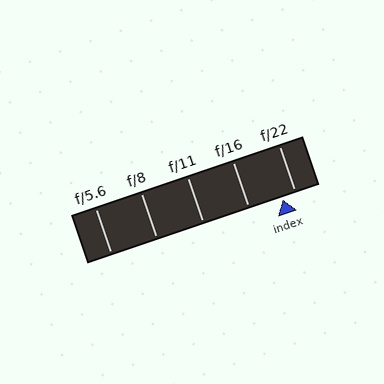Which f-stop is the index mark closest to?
The index mark is closest to f/22.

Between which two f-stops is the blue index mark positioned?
The index mark is between f/16 and f/22.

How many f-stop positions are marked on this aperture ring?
There are 5 f-stop positions marked.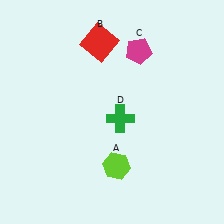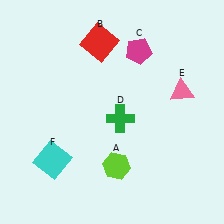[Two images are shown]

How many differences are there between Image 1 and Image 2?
There are 2 differences between the two images.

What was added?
A pink triangle (E), a cyan square (F) were added in Image 2.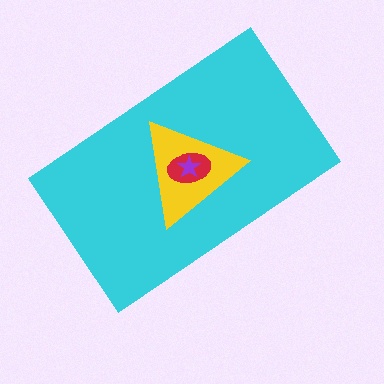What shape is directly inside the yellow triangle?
The red ellipse.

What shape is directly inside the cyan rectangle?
The yellow triangle.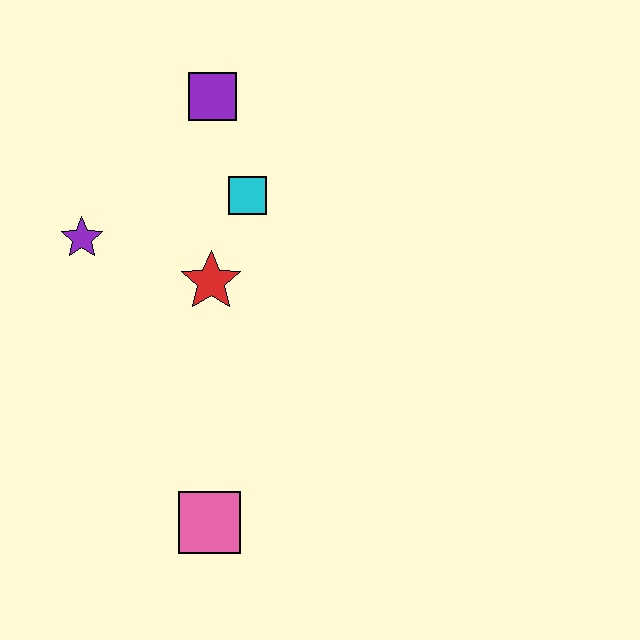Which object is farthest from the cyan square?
The pink square is farthest from the cyan square.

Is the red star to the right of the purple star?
Yes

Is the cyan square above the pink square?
Yes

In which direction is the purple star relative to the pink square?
The purple star is above the pink square.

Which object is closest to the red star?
The cyan square is closest to the red star.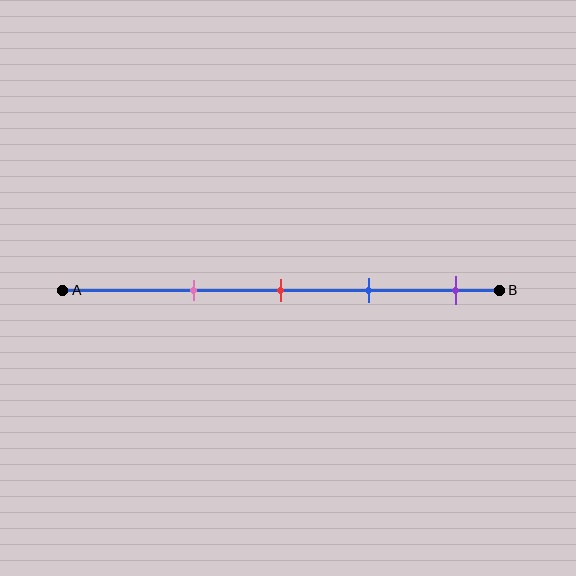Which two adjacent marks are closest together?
The red and blue marks are the closest adjacent pair.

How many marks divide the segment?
There are 4 marks dividing the segment.